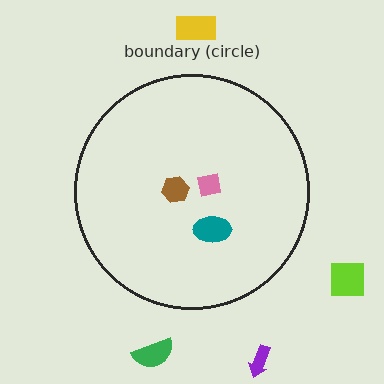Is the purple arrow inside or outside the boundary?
Outside.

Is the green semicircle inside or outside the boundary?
Outside.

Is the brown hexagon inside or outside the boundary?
Inside.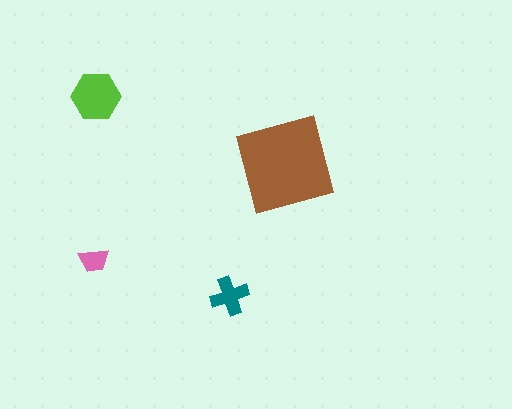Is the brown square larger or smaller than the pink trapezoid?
Larger.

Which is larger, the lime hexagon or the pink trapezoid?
The lime hexagon.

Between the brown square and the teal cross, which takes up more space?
The brown square.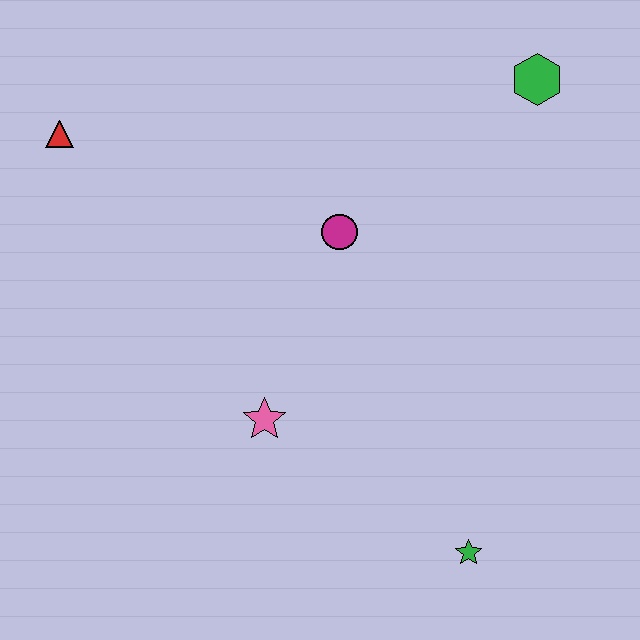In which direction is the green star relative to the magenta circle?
The green star is below the magenta circle.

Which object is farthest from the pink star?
The green hexagon is farthest from the pink star.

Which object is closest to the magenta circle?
The pink star is closest to the magenta circle.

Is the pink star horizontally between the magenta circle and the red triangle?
Yes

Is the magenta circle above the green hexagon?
No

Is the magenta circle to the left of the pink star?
No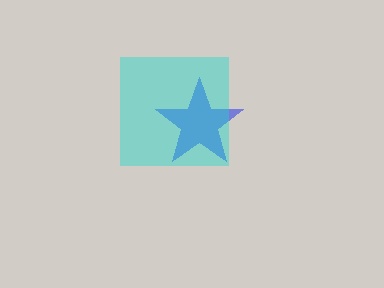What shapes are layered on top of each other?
The layered shapes are: a blue star, a cyan square.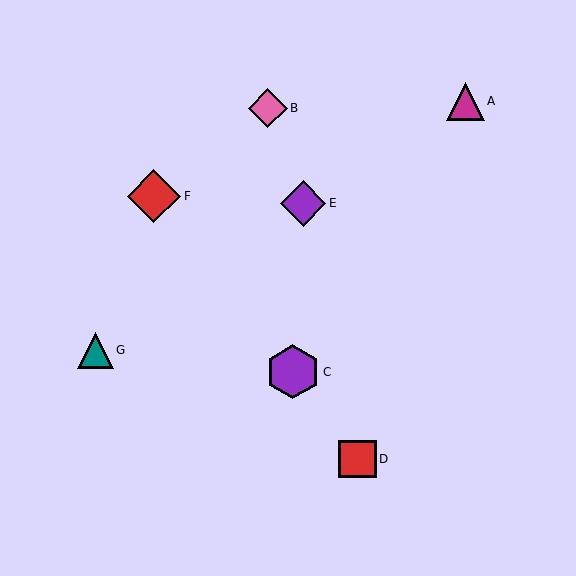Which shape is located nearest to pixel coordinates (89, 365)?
The teal triangle (labeled G) at (95, 350) is nearest to that location.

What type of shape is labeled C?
Shape C is a purple hexagon.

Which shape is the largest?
The purple hexagon (labeled C) is the largest.